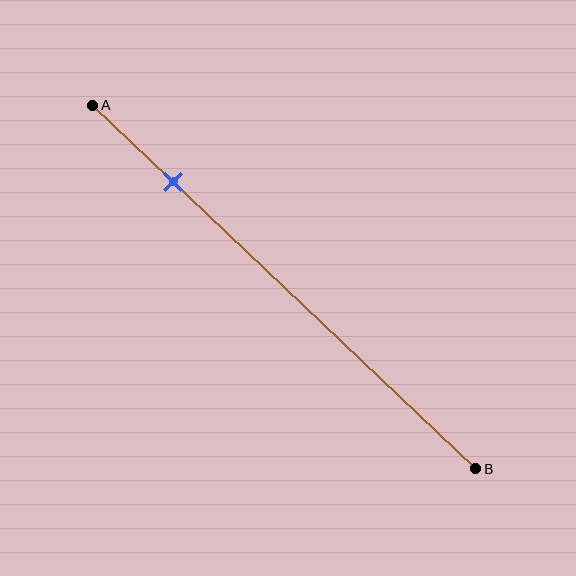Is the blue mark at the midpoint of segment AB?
No, the mark is at about 20% from A, not at the 50% midpoint.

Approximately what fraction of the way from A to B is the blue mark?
The blue mark is approximately 20% of the way from A to B.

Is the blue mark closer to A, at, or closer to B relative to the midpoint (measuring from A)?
The blue mark is closer to point A than the midpoint of segment AB.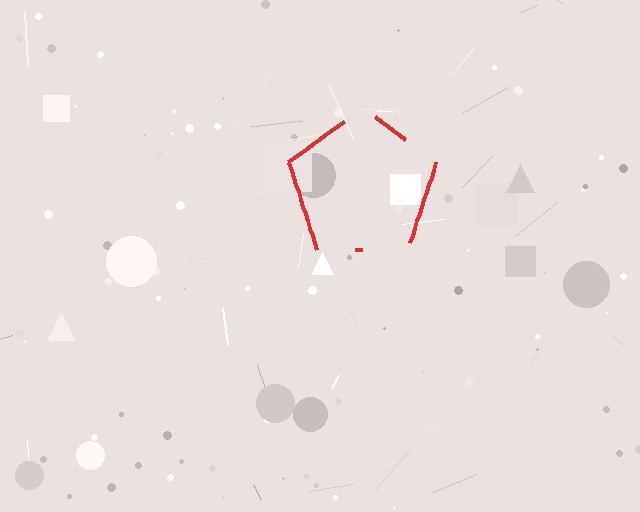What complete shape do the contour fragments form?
The contour fragments form a pentagon.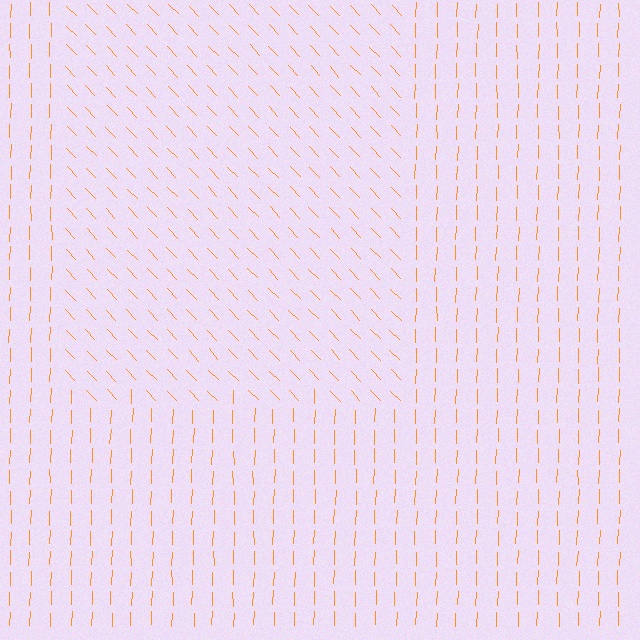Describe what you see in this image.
The image is filled with small orange line segments. A rectangle region in the image has lines oriented differently from the surrounding lines, creating a visible texture boundary.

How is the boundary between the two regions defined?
The boundary is defined purely by a change in line orientation (approximately 45 degrees difference). All lines are the same color and thickness.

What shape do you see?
I see a rectangle.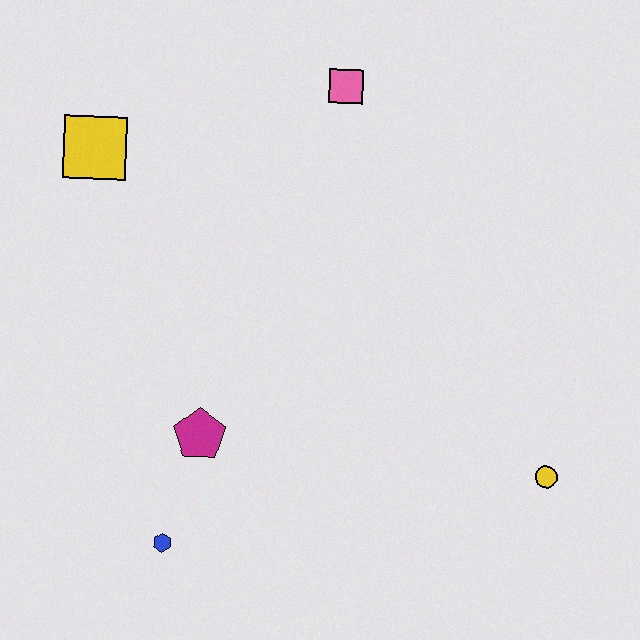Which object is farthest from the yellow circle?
The yellow square is farthest from the yellow circle.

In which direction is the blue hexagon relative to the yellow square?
The blue hexagon is below the yellow square.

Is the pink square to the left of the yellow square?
No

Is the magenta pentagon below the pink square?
Yes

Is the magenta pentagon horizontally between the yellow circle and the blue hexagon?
Yes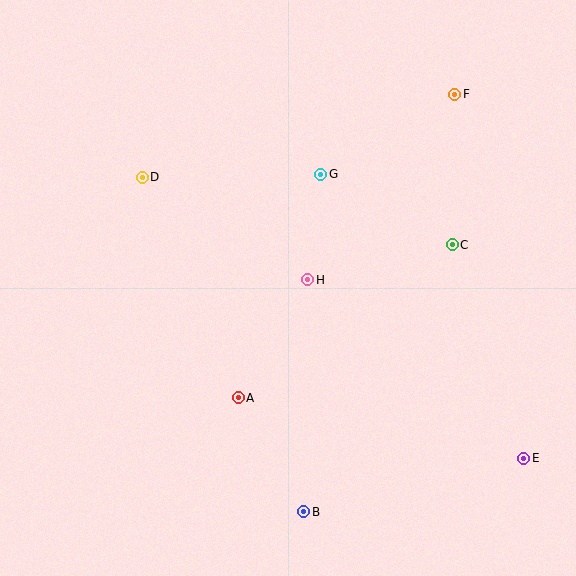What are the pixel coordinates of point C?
Point C is at (452, 245).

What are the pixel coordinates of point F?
Point F is at (455, 94).